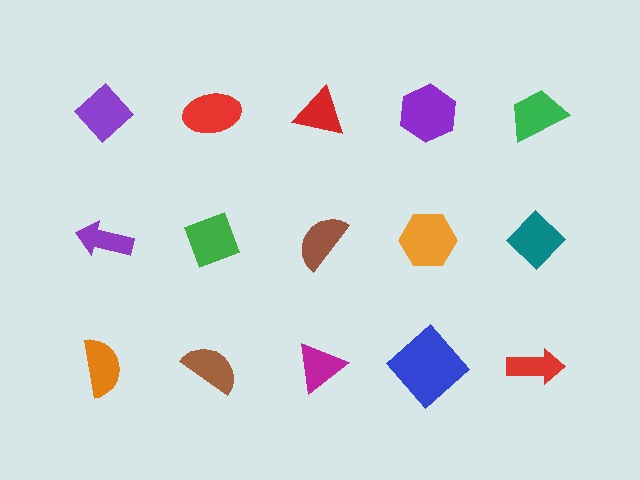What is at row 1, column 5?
A green trapezoid.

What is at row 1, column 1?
A purple diamond.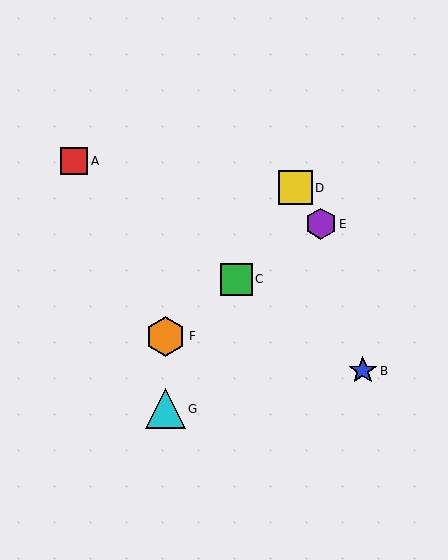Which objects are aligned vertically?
Objects F, G are aligned vertically.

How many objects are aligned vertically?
2 objects (F, G) are aligned vertically.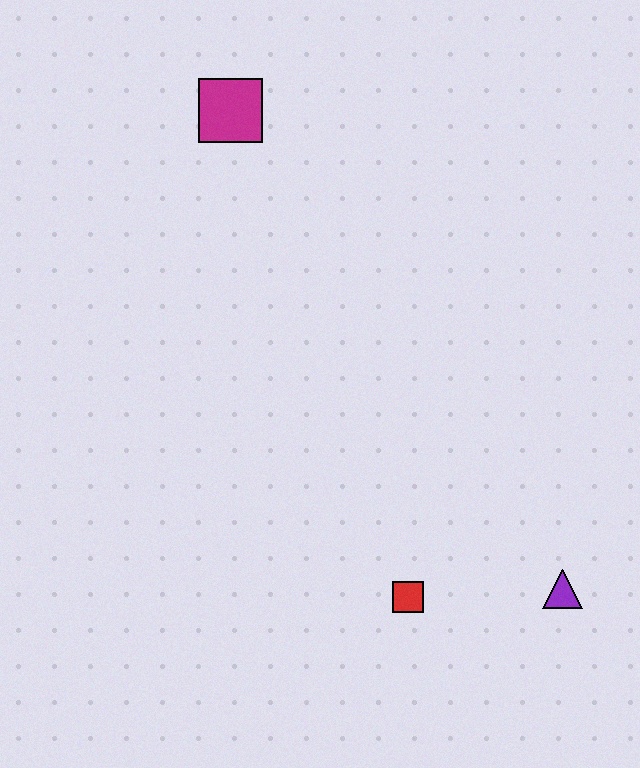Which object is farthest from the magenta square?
The purple triangle is farthest from the magenta square.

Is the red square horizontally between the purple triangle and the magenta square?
Yes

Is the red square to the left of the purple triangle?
Yes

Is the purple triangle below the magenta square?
Yes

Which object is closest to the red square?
The purple triangle is closest to the red square.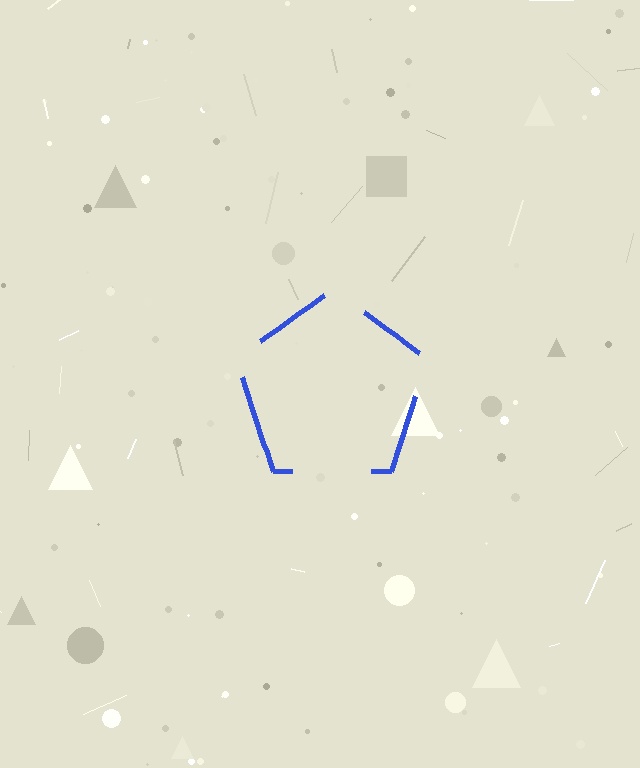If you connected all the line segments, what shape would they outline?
They would outline a pentagon.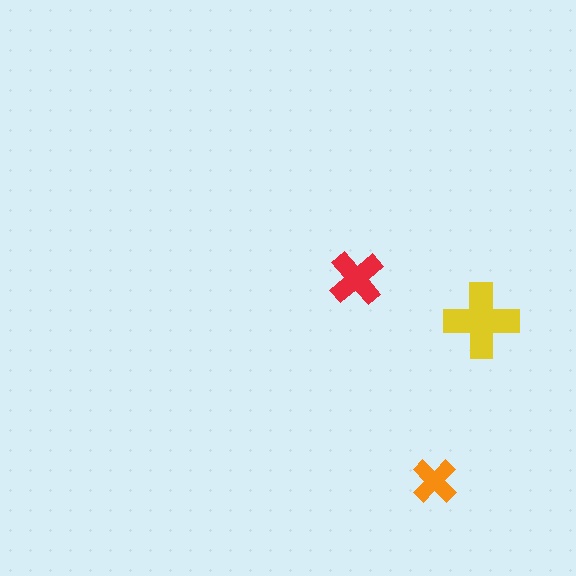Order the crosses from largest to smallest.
the yellow one, the red one, the orange one.